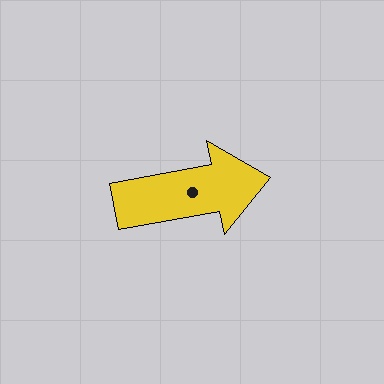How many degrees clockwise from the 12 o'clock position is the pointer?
Approximately 80 degrees.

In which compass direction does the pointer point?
East.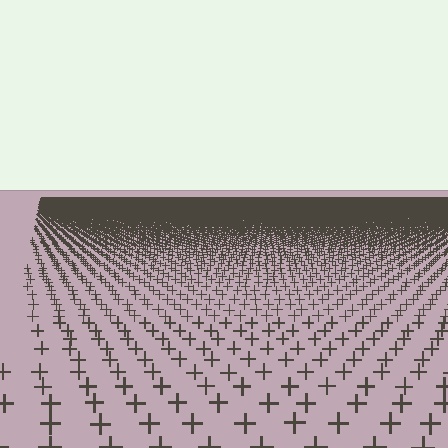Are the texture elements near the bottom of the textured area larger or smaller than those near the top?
Larger. Near the bottom, elements are closer to the viewer and appear at a bigger on-screen size.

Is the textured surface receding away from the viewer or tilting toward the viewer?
The surface is receding away from the viewer. Texture elements get smaller and denser toward the top.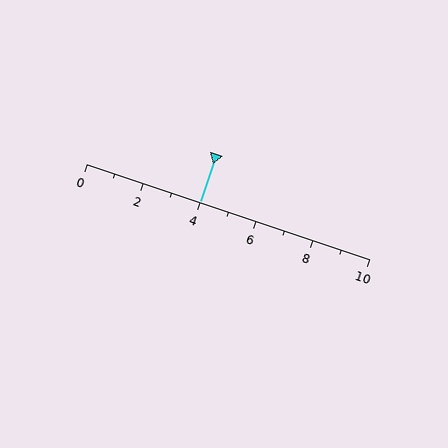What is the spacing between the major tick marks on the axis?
The major ticks are spaced 2 apart.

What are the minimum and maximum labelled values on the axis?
The axis runs from 0 to 10.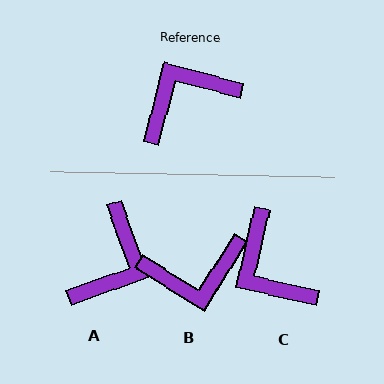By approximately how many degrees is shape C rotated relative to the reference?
Approximately 92 degrees counter-clockwise.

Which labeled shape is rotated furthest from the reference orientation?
B, about 163 degrees away.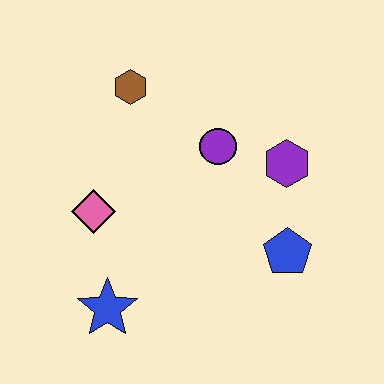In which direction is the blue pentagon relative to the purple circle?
The blue pentagon is below the purple circle.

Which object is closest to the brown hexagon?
The purple circle is closest to the brown hexagon.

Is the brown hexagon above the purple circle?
Yes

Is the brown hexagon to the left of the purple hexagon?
Yes